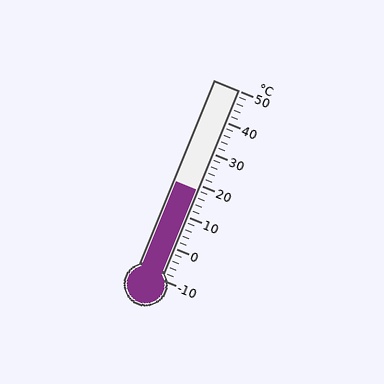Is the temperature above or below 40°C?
The temperature is below 40°C.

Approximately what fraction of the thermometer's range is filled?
The thermometer is filled to approximately 45% of its range.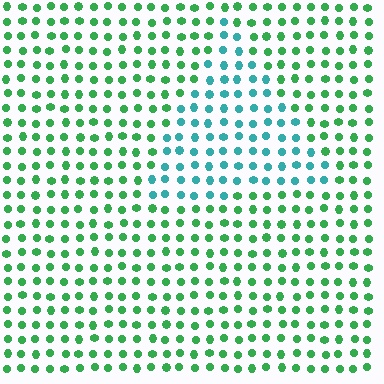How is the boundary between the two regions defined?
The boundary is defined purely by a slight shift in hue (about 46 degrees). Spacing, size, and orientation are identical on both sides.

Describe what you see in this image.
The image is filled with small green elements in a uniform arrangement. A triangle-shaped region is visible where the elements are tinted to a slightly different hue, forming a subtle color boundary.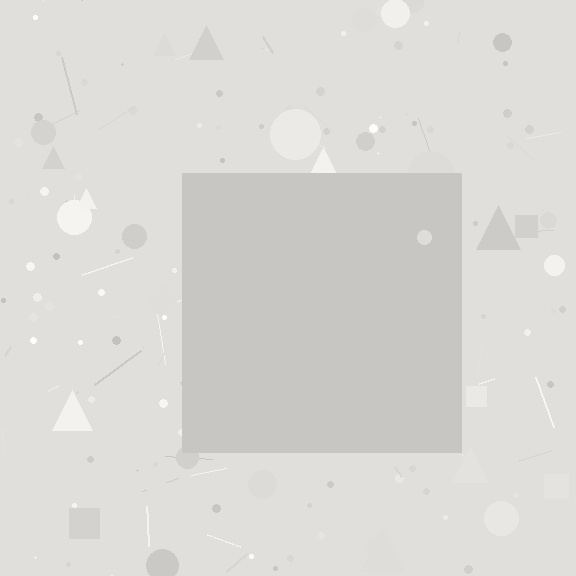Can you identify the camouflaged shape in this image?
The camouflaged shape is a square.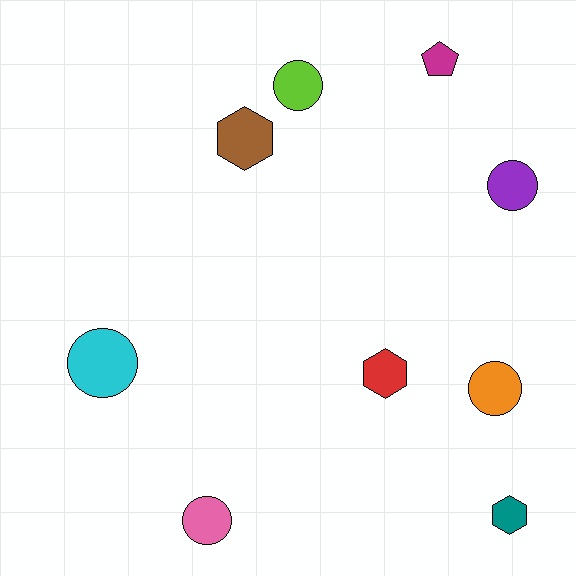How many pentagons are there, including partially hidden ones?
There is 1 pentagon.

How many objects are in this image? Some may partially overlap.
There are 9 objects.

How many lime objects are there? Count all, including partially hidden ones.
There is 1 lime object.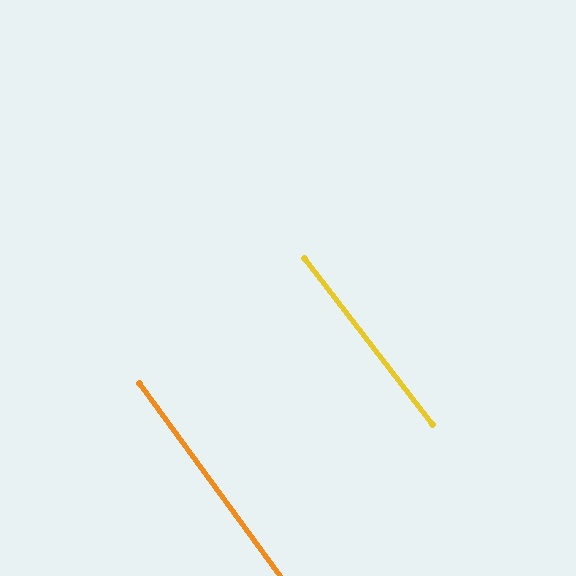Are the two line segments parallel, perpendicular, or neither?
Parallel — their directions differ by only 1.6°.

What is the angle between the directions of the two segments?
Approximately 2 degrees.